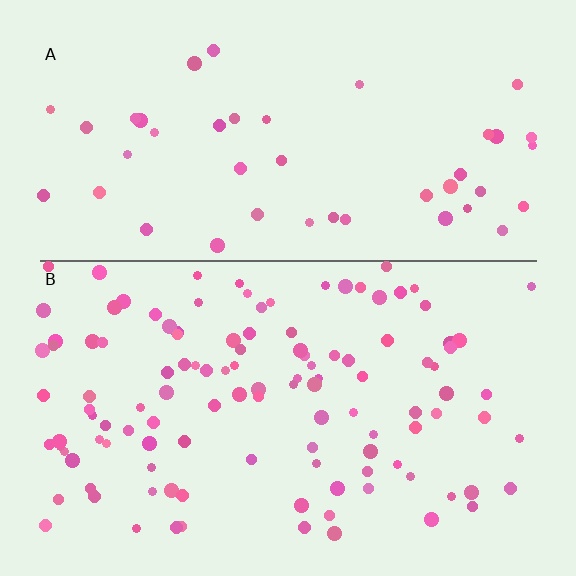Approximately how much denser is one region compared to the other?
Approximately 2.6× — region B over region A.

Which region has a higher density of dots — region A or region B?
B (the bottom).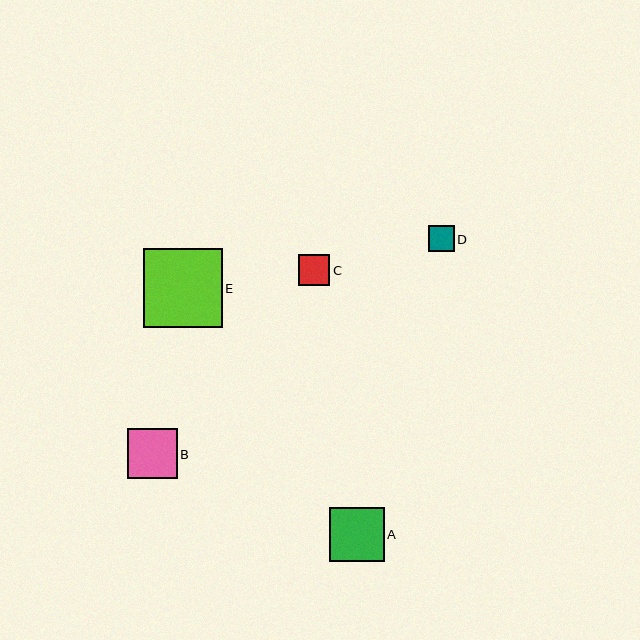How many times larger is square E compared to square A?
Square E is approximately 1.4 times the size of square A.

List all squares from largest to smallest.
From largest to smallest: E, A, B, C, D.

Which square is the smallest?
Square D is the smallest with a size of approximately 26 pixels.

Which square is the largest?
Square E is the largest with a size of approximately 79 pixels.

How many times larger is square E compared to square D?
Square E is approximately 3.1 times the size of square D.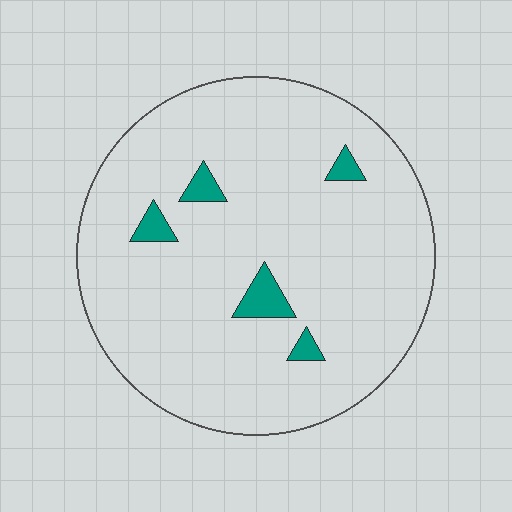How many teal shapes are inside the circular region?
5.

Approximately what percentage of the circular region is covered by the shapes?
Approximately 5%.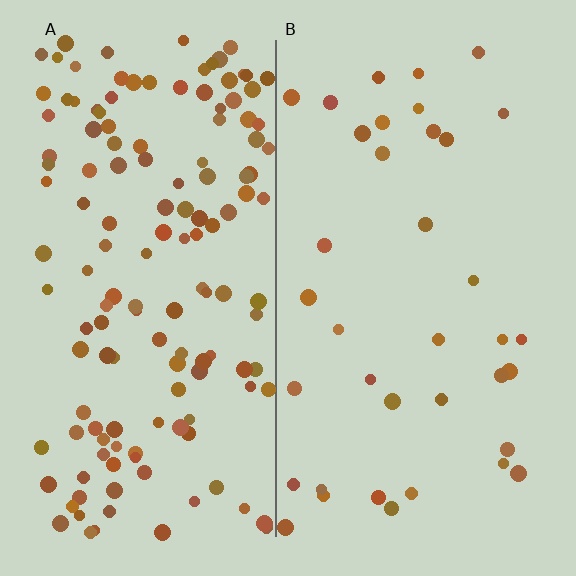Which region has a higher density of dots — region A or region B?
A (the left).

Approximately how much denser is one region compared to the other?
Approximately 3.8× — region A over region B.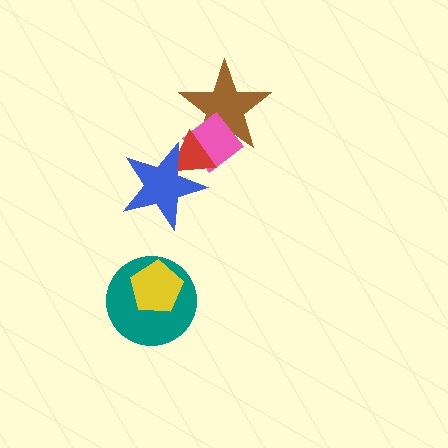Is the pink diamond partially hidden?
Yes, it is partially covered by another shape.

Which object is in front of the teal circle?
The yellow pentagon is in front of the teal circle.